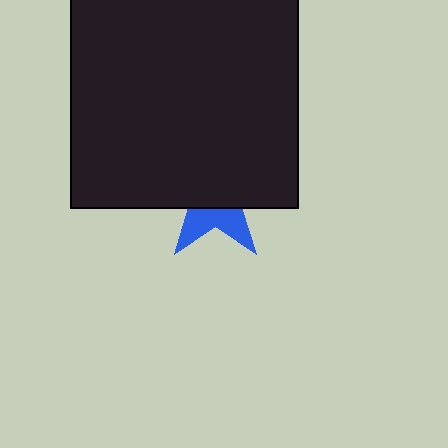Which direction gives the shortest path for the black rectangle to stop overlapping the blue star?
Moving up gives the shortest separation.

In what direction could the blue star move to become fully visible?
The blue star could move down. That would shift it out from behind the black rectangle entirely.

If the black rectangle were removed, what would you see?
You would see the complete blue star.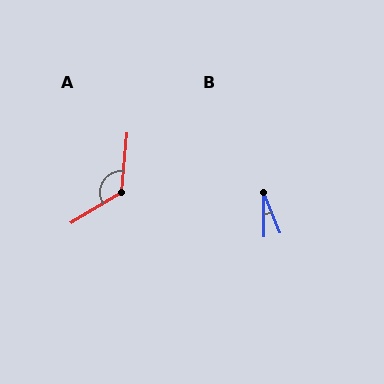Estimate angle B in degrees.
Approximately 21 degrees.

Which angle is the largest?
A, at approximately 126 degrees.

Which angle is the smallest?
B, at approximately 21 degrees.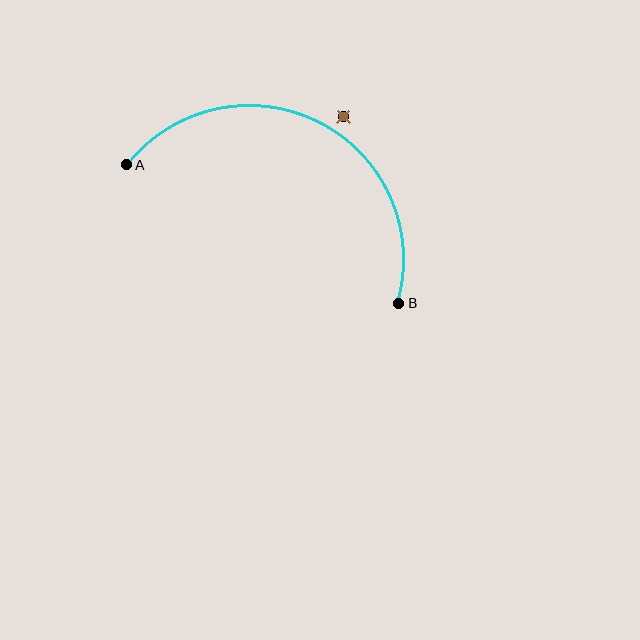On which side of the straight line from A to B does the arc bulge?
The arc bulges above the straight line connecting A and B.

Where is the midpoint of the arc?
The arc midpoint is the point on the curve farthest from the straight line joining A and B. It sits above that line.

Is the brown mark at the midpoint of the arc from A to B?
No — the brown mark does not lie on the arc at all. It sits slightly outside the curve.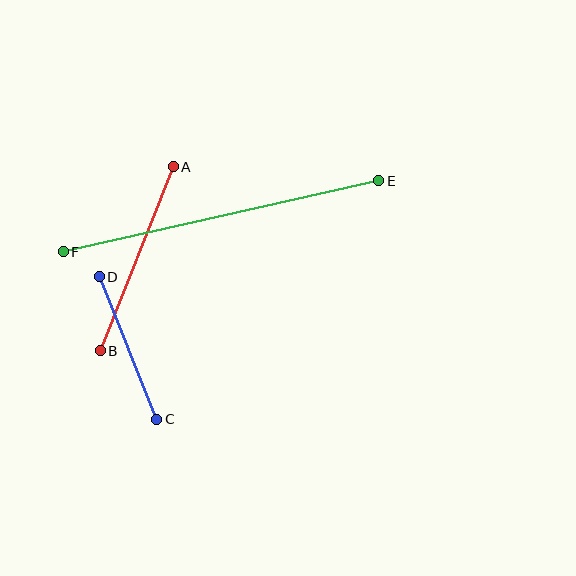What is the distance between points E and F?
The distance is approximately 323 pixels.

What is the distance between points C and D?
The distance is approximately 154 pixels.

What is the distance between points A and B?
The distance is approximately 198 pixels.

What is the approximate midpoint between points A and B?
The midpoint is at approximately (137, 259) pixels.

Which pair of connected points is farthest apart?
Points E and F are farthest apart.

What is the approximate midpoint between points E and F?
The midpoint is at approximately (221, 216) pixels.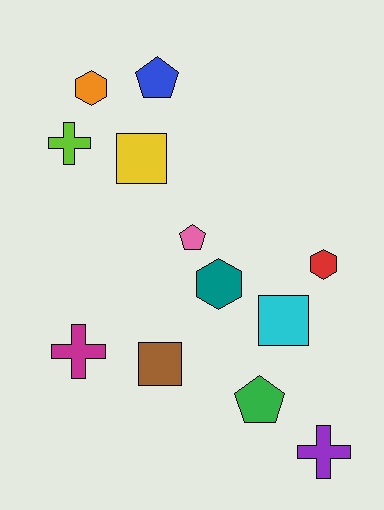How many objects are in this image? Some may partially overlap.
There are 12 objects.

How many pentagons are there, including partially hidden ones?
There are 3 pentagons.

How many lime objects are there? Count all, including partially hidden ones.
There is 1 lime object.